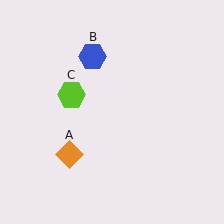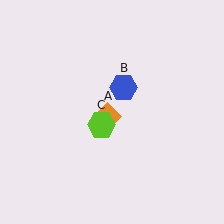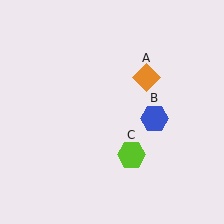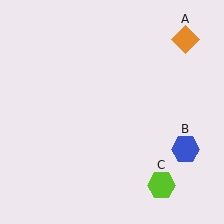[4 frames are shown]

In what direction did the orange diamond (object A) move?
The orange diamond (object A) moved up and to the right.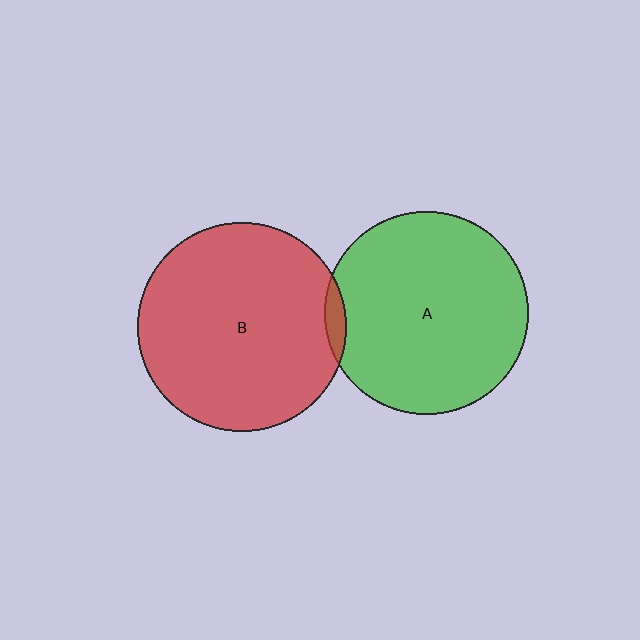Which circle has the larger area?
Circle B (red).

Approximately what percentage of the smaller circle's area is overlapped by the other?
Approximately 5%.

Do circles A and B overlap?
Yes.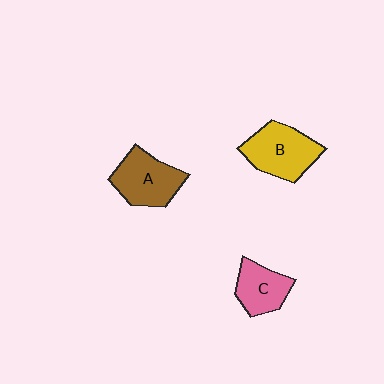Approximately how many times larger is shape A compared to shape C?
Approximately 1.3 times.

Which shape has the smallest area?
Shape C (pink).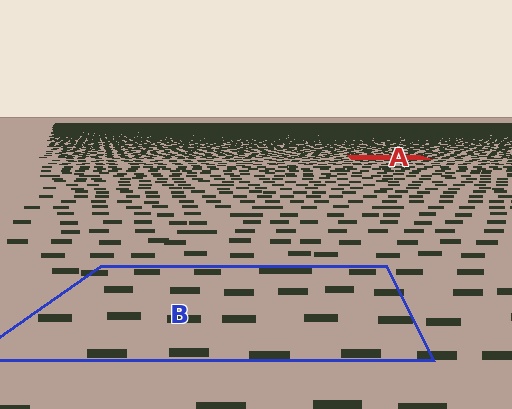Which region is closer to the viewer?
Region B is closer. The texture elements there are larger and more spread out.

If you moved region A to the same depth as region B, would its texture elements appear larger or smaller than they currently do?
They would appear larger. At a closer depth, the same texture elements are projected at a bigger on-screen size.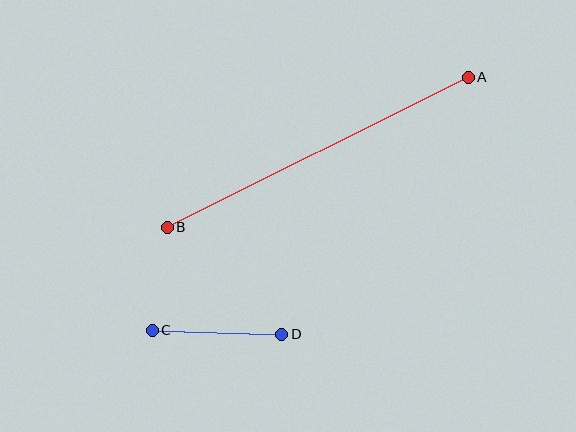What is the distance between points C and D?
The distance is approximately 130 pixels.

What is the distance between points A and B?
The distance is approximately 336 pixels.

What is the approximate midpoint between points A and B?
The midpoint is at approximately (318, 152) pixels.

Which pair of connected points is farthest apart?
Points A and B are farthest apart.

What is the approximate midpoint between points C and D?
The midpoint is at approximately (217, 332) pixels.